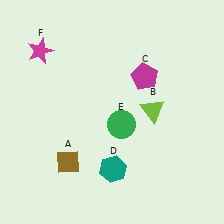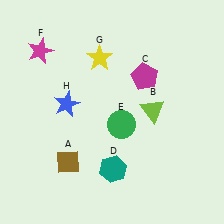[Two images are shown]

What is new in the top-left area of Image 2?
A yellow star (G) was added in the top-left area of Image 2.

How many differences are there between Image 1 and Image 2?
There are 2 differences between the two images.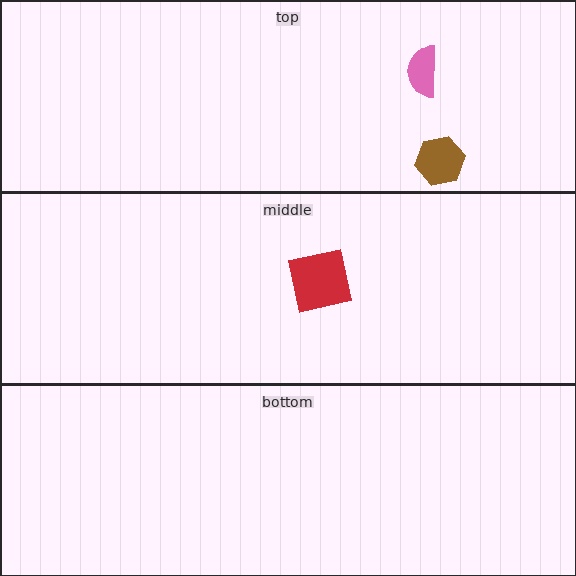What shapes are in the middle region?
The red square.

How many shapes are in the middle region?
1.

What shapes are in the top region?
The brown hexagon, the pink semicircle.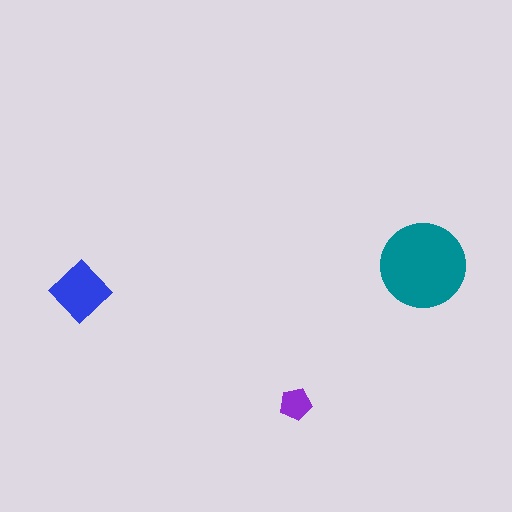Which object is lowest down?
The purple pentagon is bottommost.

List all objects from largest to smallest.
The teal circle, the blue diamond, the purple pentagon.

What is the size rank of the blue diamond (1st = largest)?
2nd.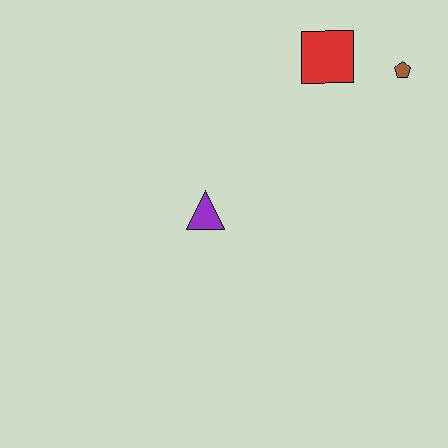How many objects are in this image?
There are 3 objects.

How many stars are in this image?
There are no stars.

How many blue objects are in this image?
There are no blue objects.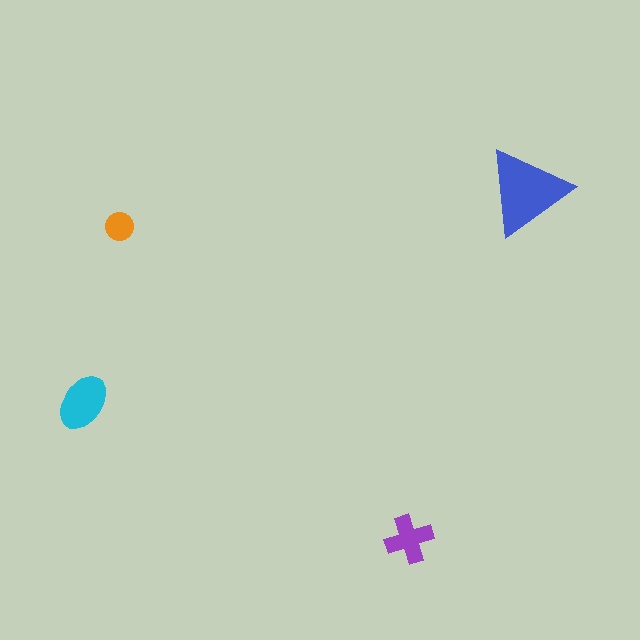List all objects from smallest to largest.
The orange circle, the purple cross, the cyan ellipse, the blue triangle.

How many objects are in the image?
There are 4 objects in the image.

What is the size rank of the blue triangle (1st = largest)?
1st.